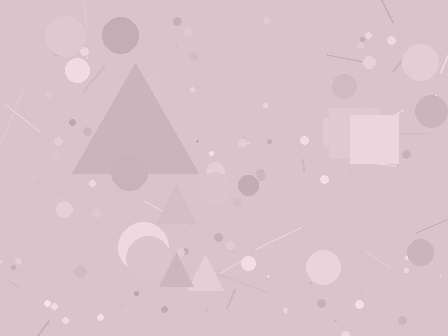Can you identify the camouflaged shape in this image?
The camouflaged shape is a triangle.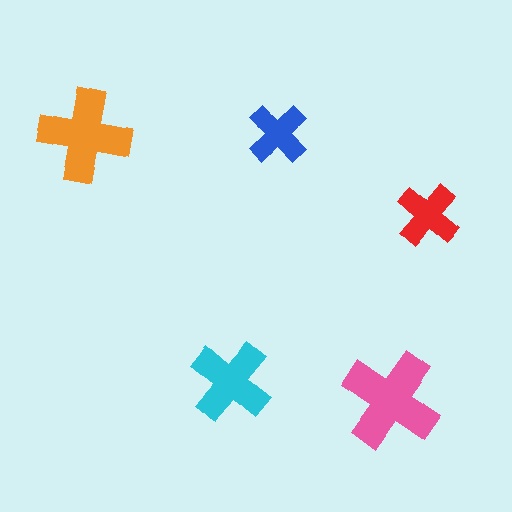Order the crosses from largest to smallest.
the pink one, the orange one, the cyan one, the red one, the blue one.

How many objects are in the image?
There are 5 objects in the image.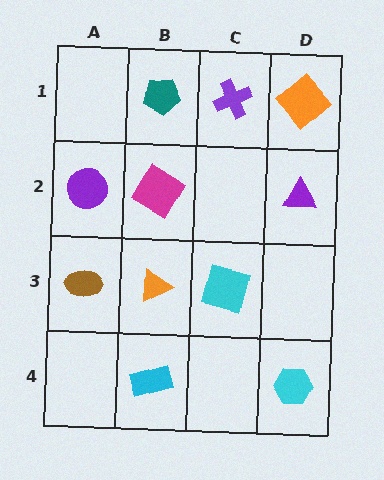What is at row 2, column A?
A purple circle.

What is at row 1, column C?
A purple cross.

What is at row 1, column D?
An orange diamond.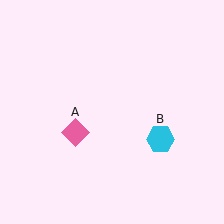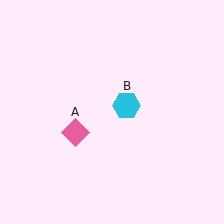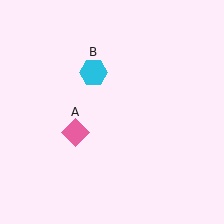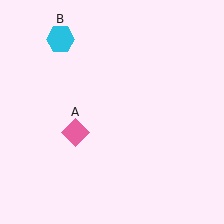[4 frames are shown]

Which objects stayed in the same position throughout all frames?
Pink diamond (object A) remained stationary.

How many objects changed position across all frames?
1 object changed position: cyan hexagon (object B).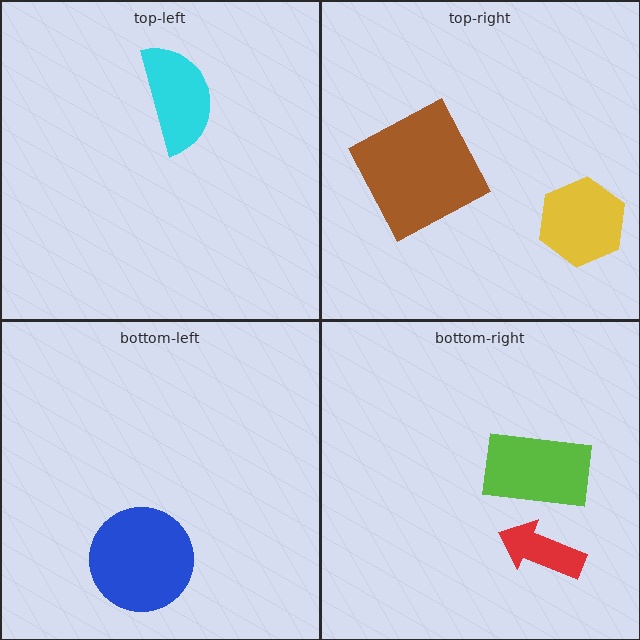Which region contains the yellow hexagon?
The top-right region.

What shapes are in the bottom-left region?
The blue circle.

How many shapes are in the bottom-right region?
2.